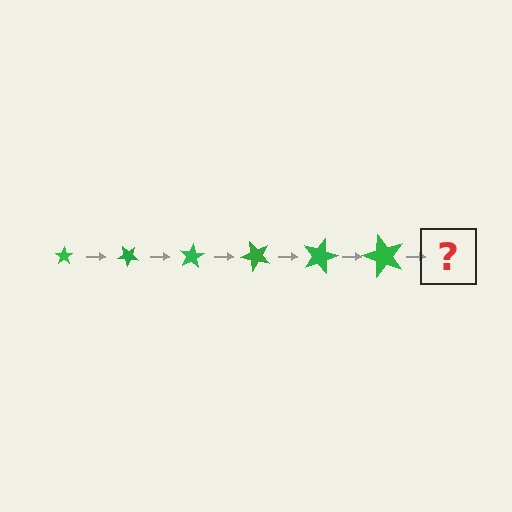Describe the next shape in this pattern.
It should be a star, larger than the previous one and rotated 240 degrees from the start.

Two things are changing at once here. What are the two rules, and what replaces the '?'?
The two rules are that the star grows larger each step and it rotates 40 degrees each step. The '?' should be a star, larger than the previous one and rotated 240 degrees from the start.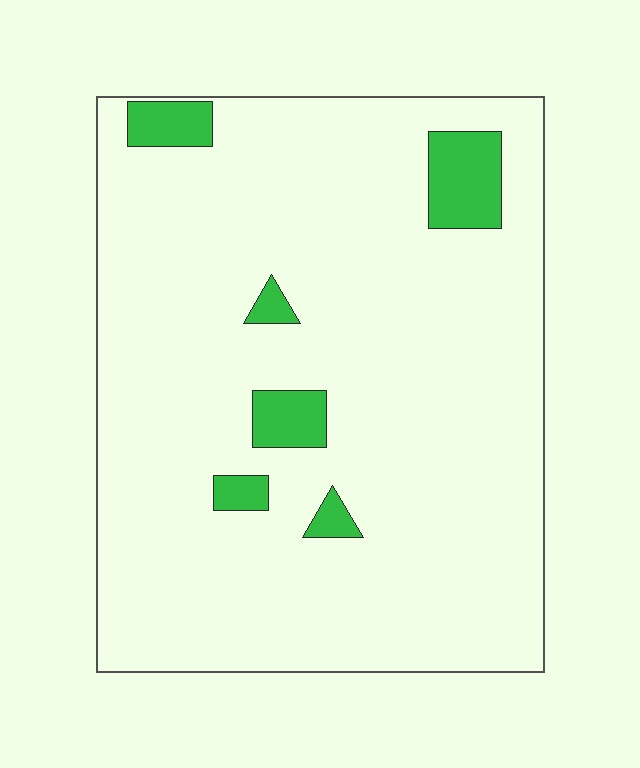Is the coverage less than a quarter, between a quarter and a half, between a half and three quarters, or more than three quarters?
Less than a quarter.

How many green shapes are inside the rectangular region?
6.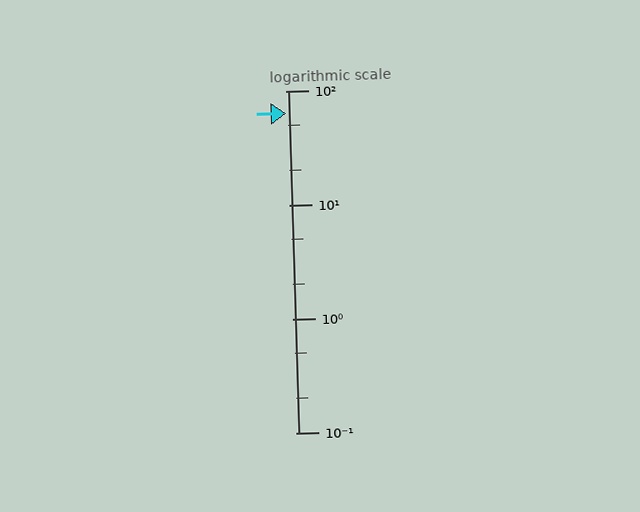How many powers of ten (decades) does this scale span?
The scale spans 3 decades, from 0.1 to 100.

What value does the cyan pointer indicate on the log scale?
The pointer indicates approximately 63.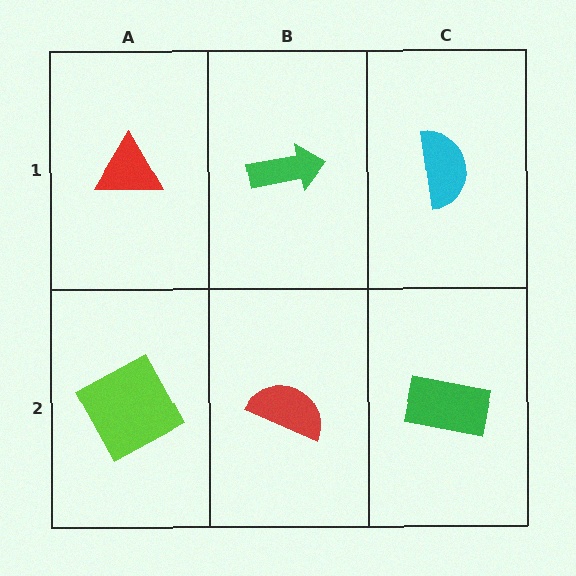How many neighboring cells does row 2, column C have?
2.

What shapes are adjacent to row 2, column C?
A cyan semicircle (row 1, column C), a red semicircle (row 2, column B).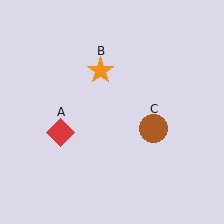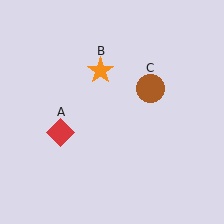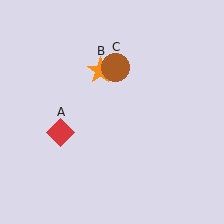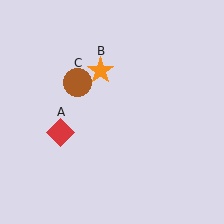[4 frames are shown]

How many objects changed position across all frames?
1 object changed position: brown circle (object C).